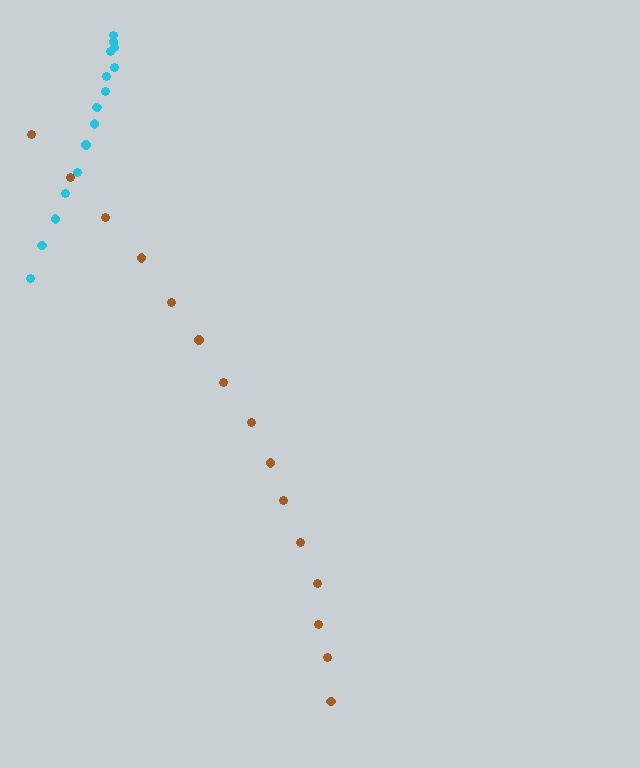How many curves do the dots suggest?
There are 2 distinct paths.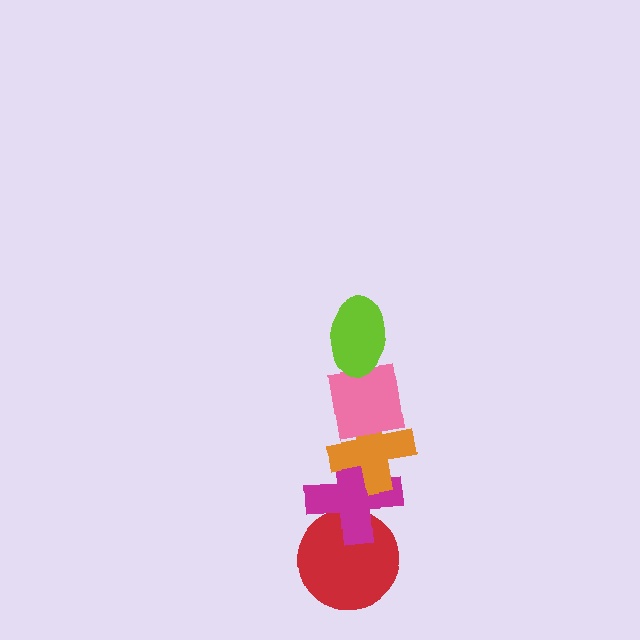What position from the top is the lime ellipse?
The lime ellipse is 1st from the top.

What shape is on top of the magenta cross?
The orange cross is on top of the magenta cross.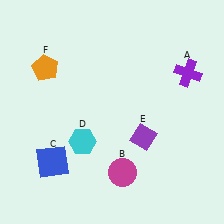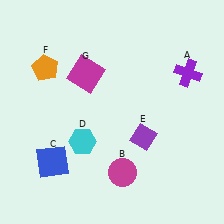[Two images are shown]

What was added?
A magenta square (G) was added in Image 2.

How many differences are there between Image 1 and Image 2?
There is 1 difference between the two images.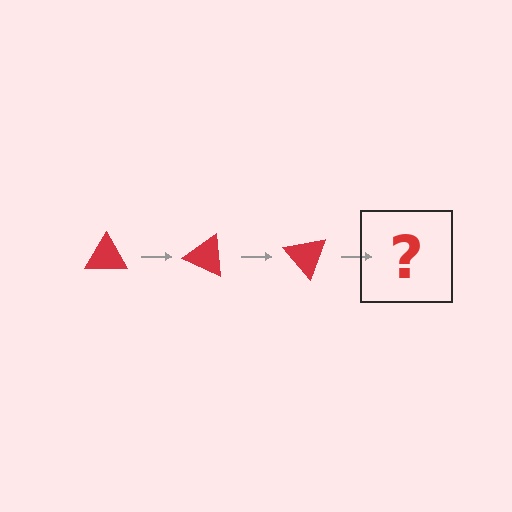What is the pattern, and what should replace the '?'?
The pattern is that the triangle rotates 25 degrees each step. The '?' should be a red triangle rotated 75 degrees.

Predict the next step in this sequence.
The next step is a red triangle rotated 75 degrees.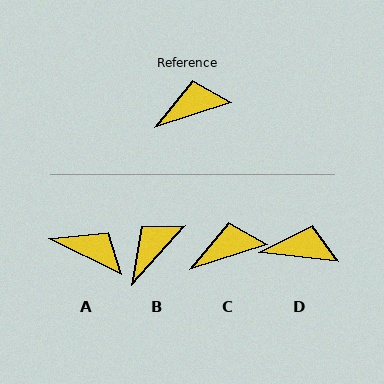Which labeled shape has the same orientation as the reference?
C.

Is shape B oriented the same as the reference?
No, it is off by about 30 degrees.